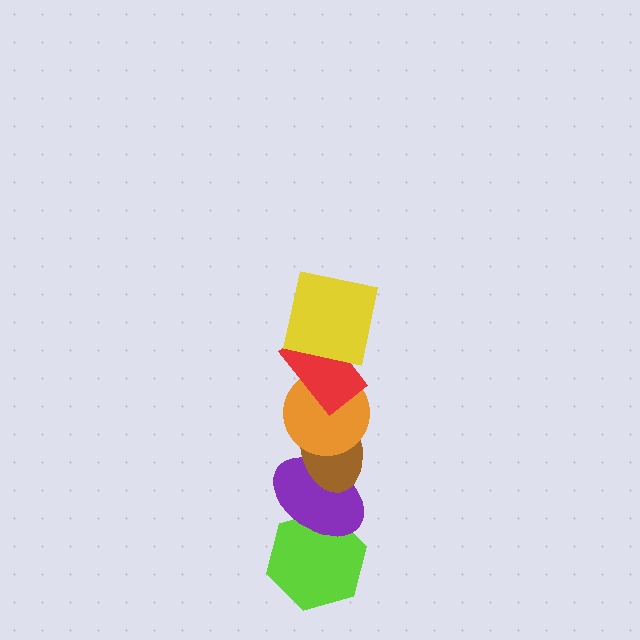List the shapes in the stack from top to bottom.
From top to bottom: the yellow square, the red rectangle, the orange circle, the brown ellipse, the purple ellipse, the lime hexagon.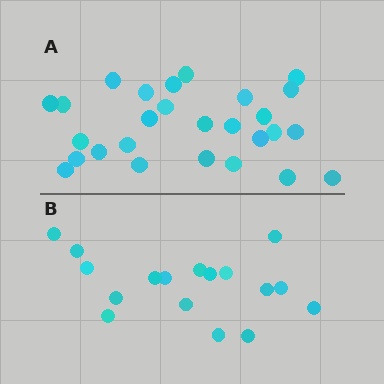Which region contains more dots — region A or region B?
Region A (the top region) has more dots.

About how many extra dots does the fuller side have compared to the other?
Region A has roughly 10 or so more dots than region B.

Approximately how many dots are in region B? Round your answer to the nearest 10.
About 20 dots. (The exact count is 17, which rounds to 20.)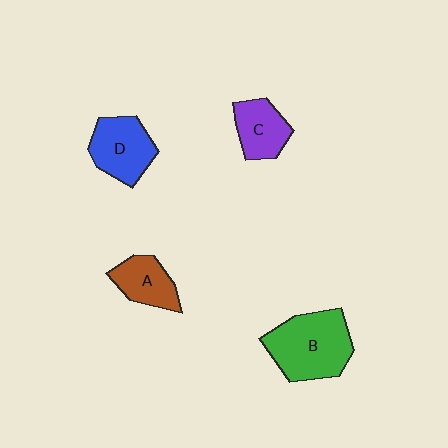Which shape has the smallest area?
Shape A (brown).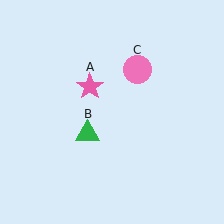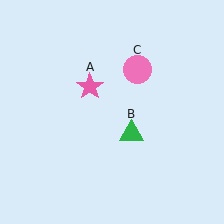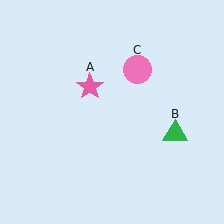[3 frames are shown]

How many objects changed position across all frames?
1 object changed position: green triangle (object B).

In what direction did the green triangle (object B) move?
The green triangle (object B) moved right.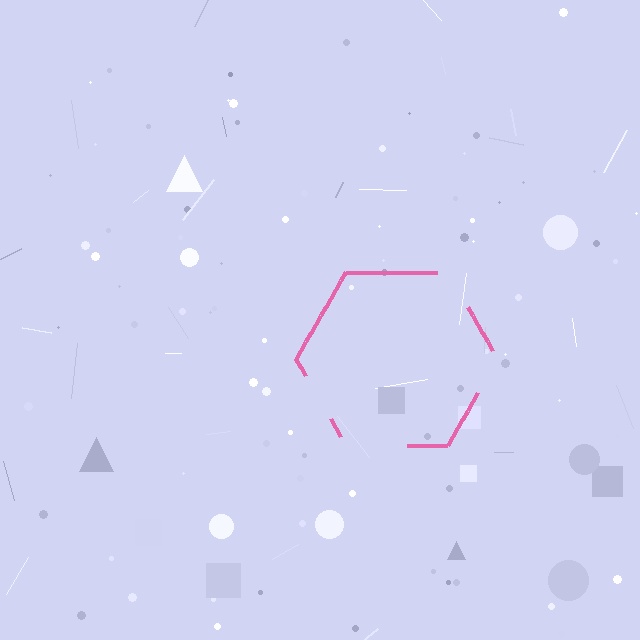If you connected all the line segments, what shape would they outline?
They would outline a hexagon.